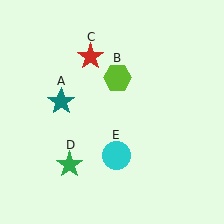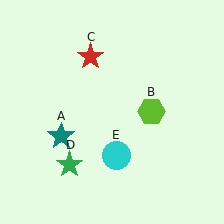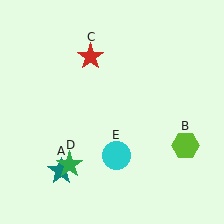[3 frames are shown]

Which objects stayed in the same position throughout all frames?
Red star (object C) and green star (object D) and cyan circle (object E) remained stationary.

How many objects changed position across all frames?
2 objects changed position: teal star (object A), lime hexagon (object B).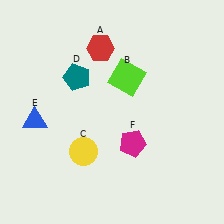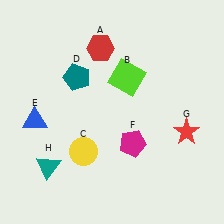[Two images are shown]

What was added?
A red star (G), a teal triangle (H) were added in Image 2.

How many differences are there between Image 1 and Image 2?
There are 2 differences between the two images.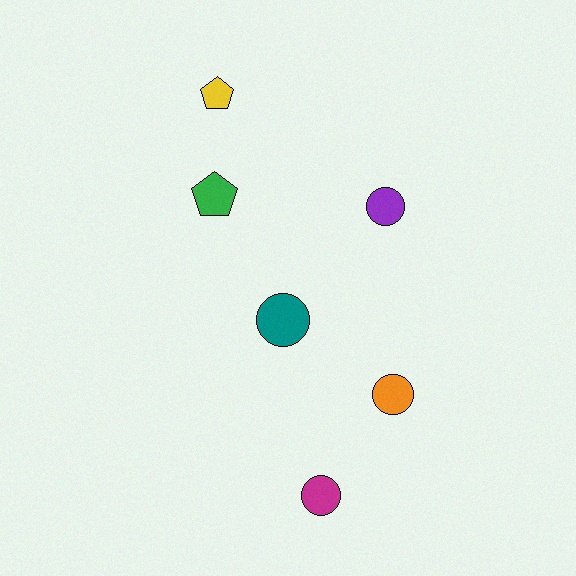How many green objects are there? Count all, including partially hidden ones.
There is 1 green object.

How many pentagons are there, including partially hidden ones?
There are 2 pentagons.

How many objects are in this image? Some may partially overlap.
There are 6 objects.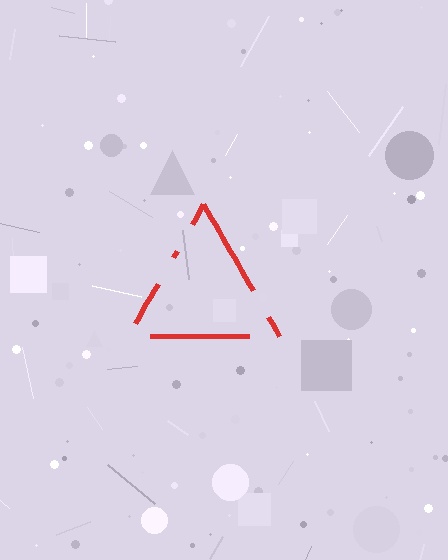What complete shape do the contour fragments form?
The contour fragments form a triangle.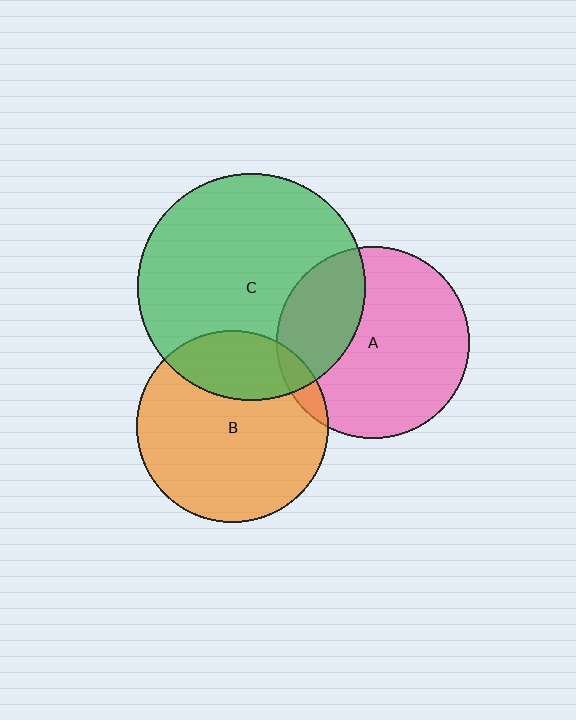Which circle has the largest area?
Circle C (green).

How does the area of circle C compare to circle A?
Approximately 1.4 times.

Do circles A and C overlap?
Yes.